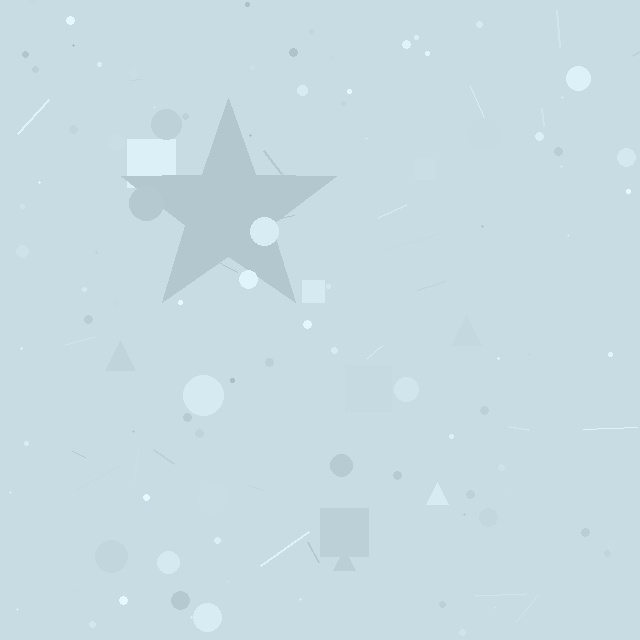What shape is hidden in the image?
A star is hidden in the image.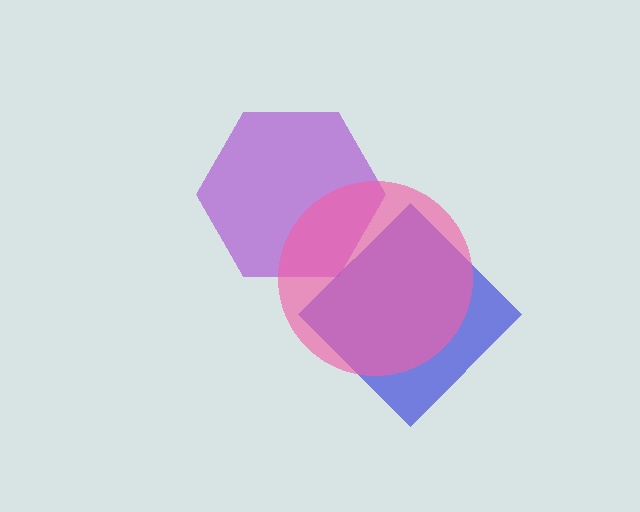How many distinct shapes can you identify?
There are 3 distinct shapes: a purple hexagon, a blue diamond, a pink circle.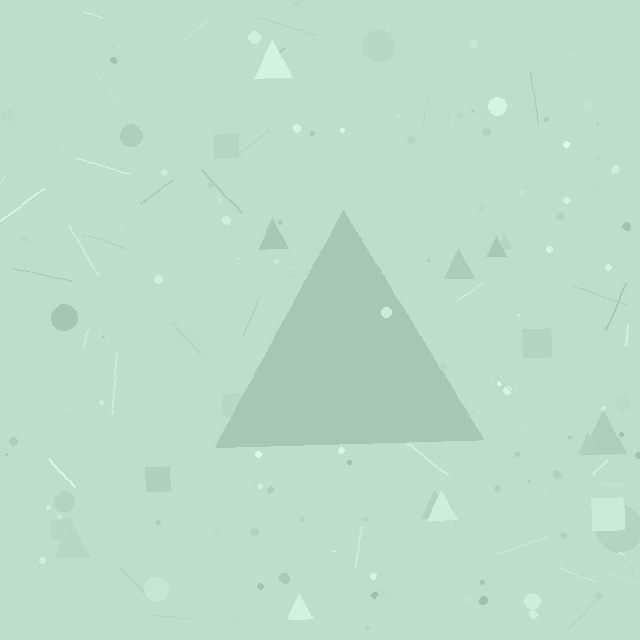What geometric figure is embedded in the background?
A triangle is embedded in the background.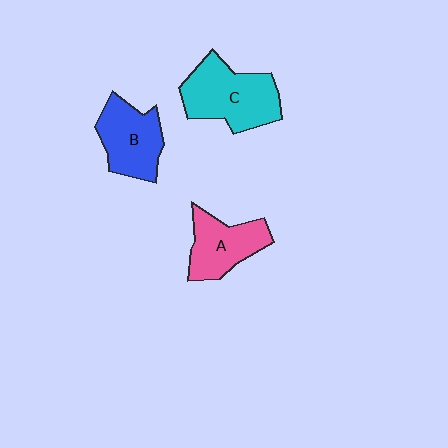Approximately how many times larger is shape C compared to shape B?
Approximately 1.3 times.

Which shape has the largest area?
Shape C (cyan).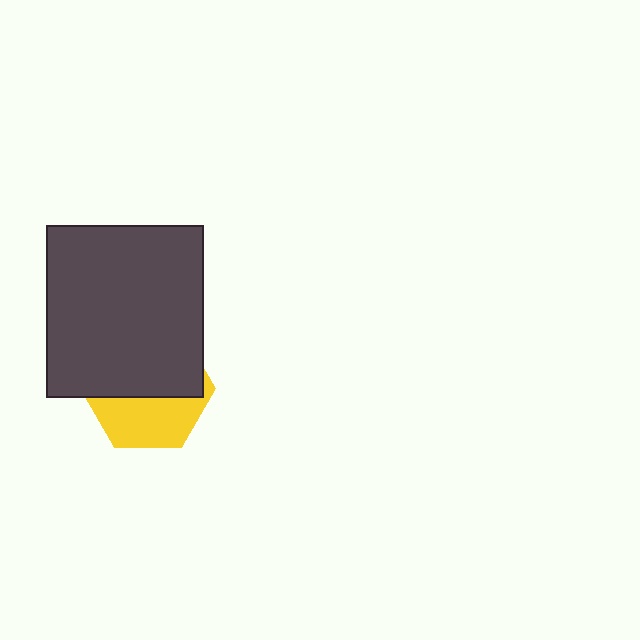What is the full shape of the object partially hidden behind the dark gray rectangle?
The partially hidden object is a yellow hexagon.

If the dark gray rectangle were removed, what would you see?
You would see the complete yellow hexagon.